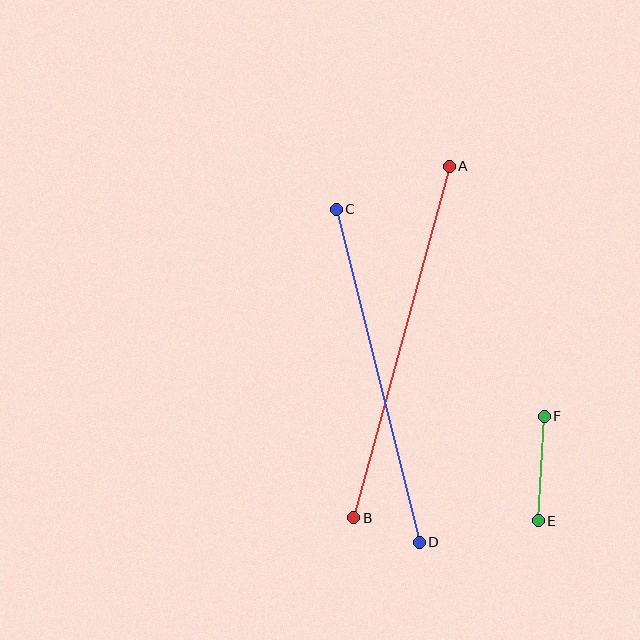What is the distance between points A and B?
The distance is approximately 364 pixels.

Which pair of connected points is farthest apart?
Points A and B are farthest apart.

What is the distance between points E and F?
The distance is approximately 105 pixels.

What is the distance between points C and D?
The distance is approximately 343 pixels.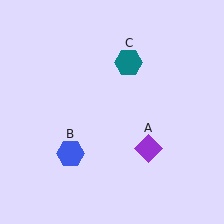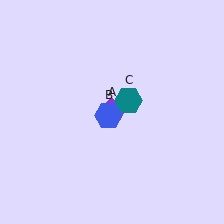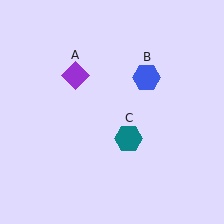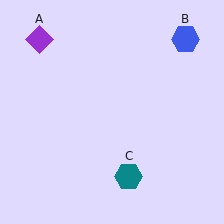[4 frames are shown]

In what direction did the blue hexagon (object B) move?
The blue hexagon (object B) moved up and to the right.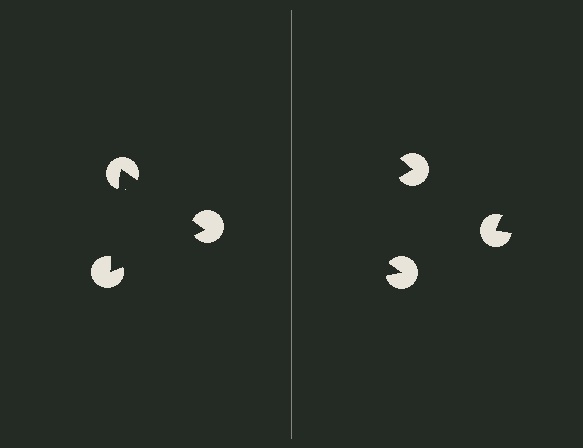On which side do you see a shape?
An illusory triangle appears on the left side. On the right side the wedge cuts are rotated, so no coherent shape forms.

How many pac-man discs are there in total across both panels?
6 — 3 on each side.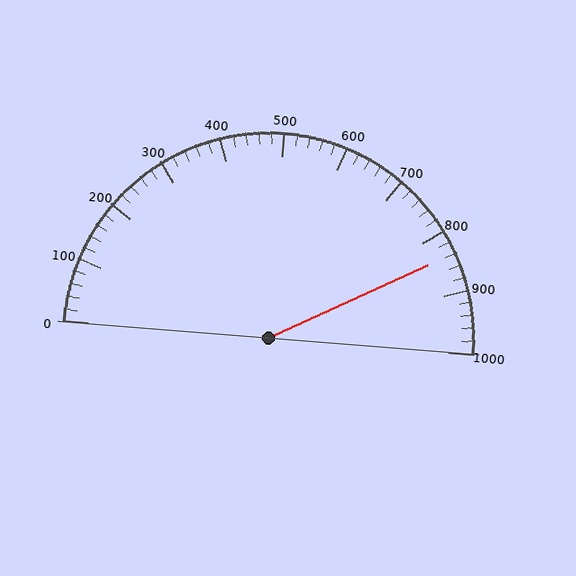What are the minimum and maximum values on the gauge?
The gauge ranges from 0 to 1000.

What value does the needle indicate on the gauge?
The needle indicates approximately 840.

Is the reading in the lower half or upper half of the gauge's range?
The reading is in the upper half of the range (0 to 1000).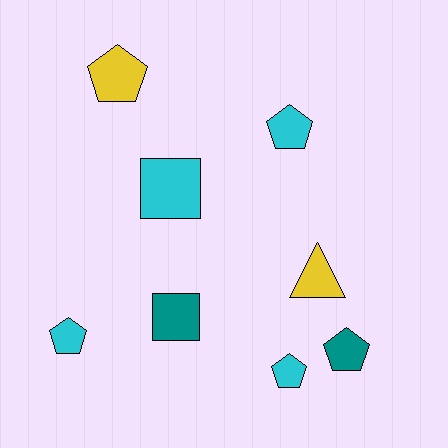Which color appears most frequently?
Cyan, with 4 objects.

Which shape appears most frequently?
Pentagon, with 5 objects.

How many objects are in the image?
There are 8 objects.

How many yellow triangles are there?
There is 1 yellow triangle.